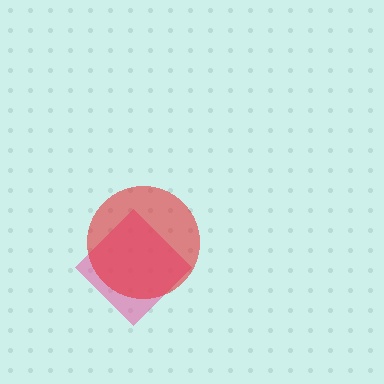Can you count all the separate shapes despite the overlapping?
Yes, there are 2 separate shapes.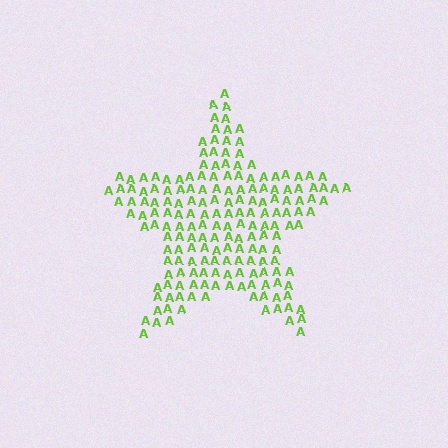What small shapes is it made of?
It is made of small letter A's.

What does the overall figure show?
The overall figure shows a star.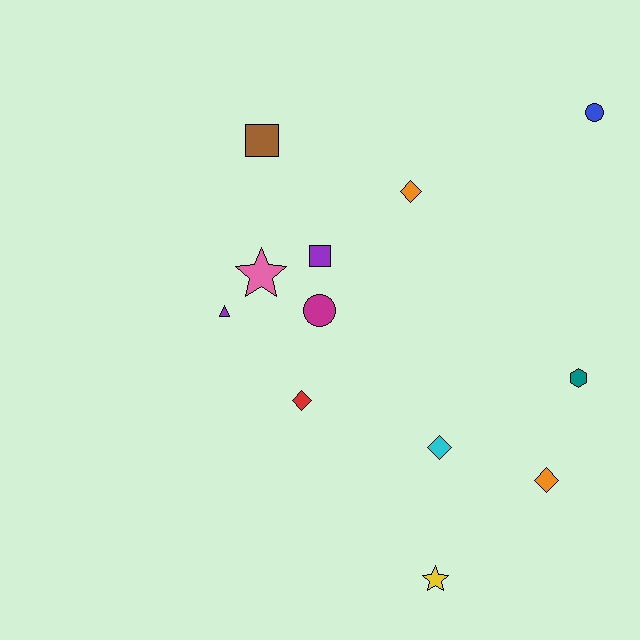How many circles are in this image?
There are 2 circles.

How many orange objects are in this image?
There are 2 orange objects.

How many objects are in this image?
There are 12 objects.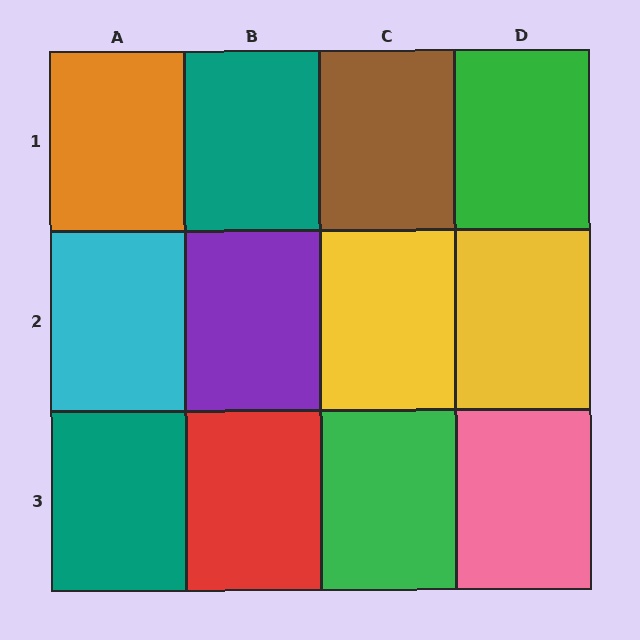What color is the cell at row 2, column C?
Yellow.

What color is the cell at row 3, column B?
Red.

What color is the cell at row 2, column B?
Purple.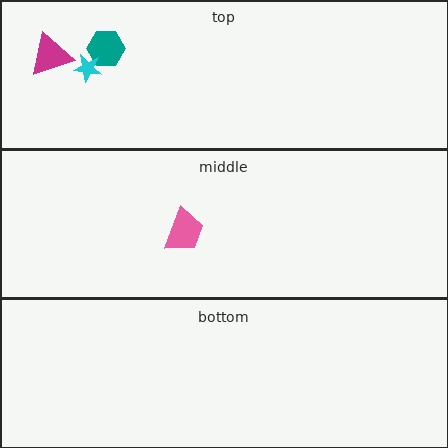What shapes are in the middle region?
The pink trapezoid.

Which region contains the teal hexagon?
The top region.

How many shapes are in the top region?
3.